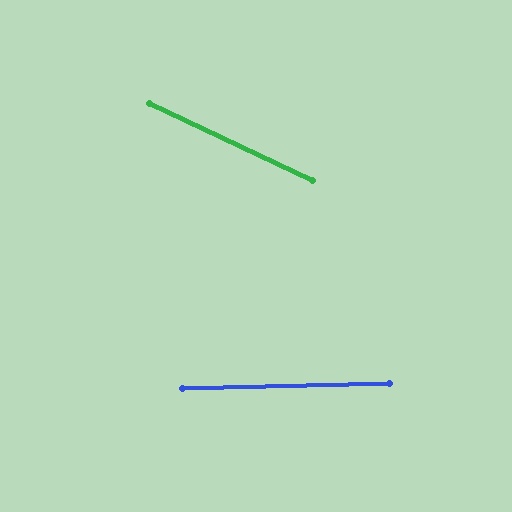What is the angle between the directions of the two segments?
Approximately 27 degrees.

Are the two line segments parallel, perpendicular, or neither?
Neither parallel nor perpendicular — they differ by about 27°.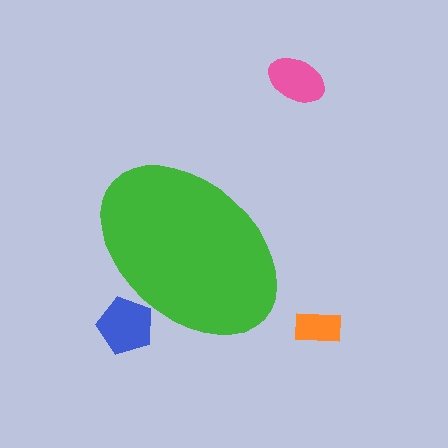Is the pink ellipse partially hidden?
No, the pink ellipse is fully visible.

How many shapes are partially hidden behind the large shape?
1 shape is partially hidden.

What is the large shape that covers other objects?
A green ellipse.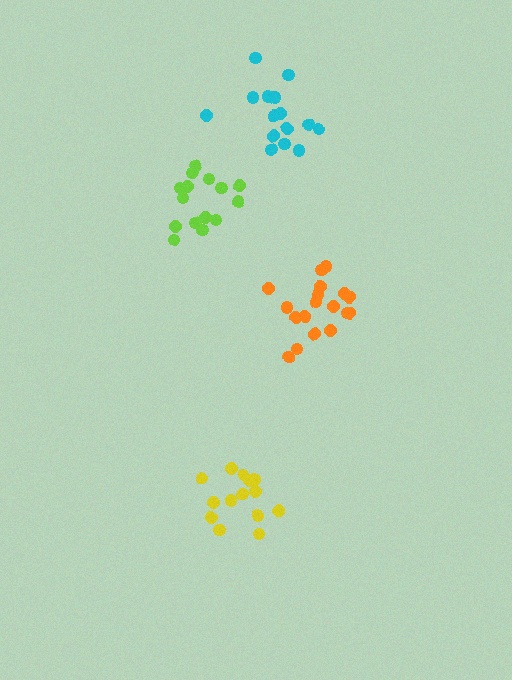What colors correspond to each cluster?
The clusters are colored: cyan, orange, yellow, lime.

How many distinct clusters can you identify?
There are 4 distinct clusters.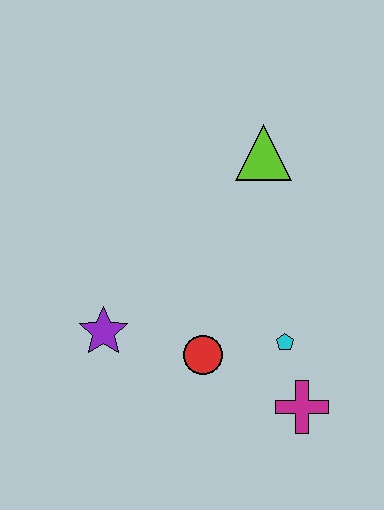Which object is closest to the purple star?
The red circle is closest to the purple star.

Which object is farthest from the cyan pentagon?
The lime triangle is farthest from the cyan pentagon.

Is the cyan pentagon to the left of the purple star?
No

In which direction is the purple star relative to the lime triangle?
The purple star is below the lime triangle.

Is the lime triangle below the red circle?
No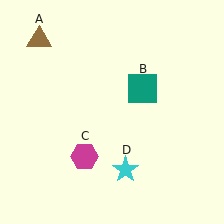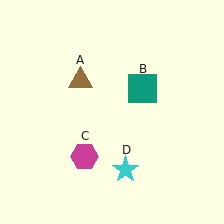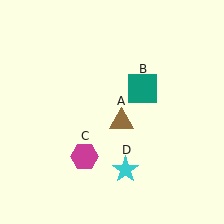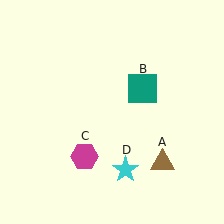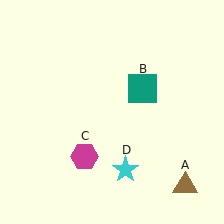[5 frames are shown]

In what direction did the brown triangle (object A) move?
The brown triangle (object A) moved down and to the right.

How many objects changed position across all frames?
1 object changed position: brown triangle (object A).